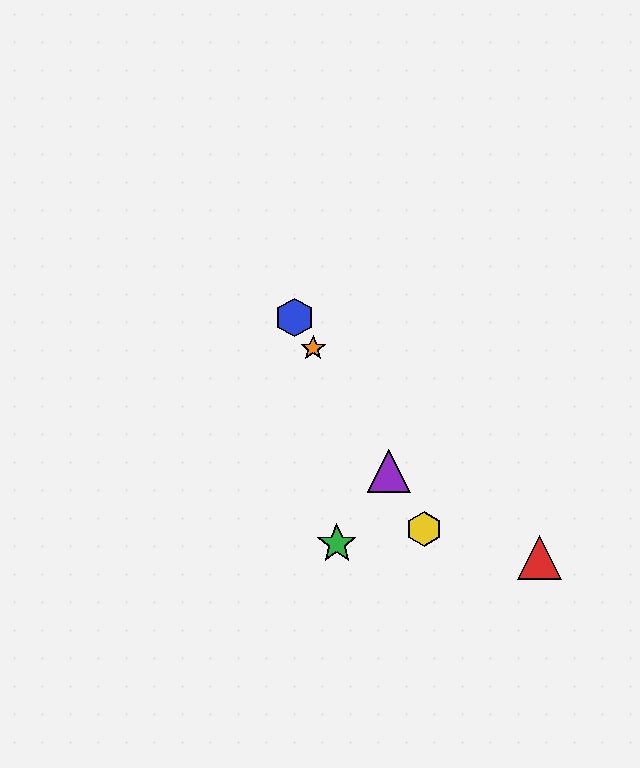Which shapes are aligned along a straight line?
The blue hexagon, the yellow hexagon, the purple triangle, the orange star are aligned along a straight line.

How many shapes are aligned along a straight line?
4 shapes (the blue hexagon, the yellow hexagon, the purple triangle, the orange star) are aligned along a straight line.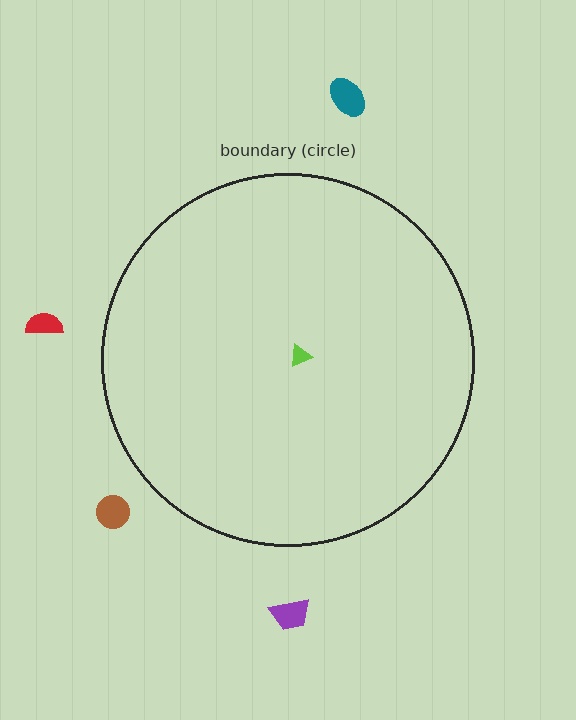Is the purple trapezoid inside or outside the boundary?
Outside.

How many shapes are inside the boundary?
1 inside, 4 outside.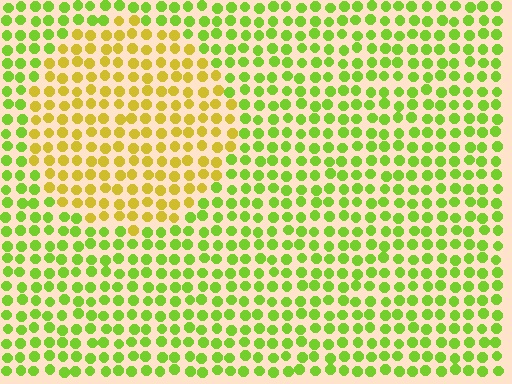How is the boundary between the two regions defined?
The boundary is defined purely by a slight shift in hue (about 40 degrees). Spacing, size, and orientation are identical on both sides.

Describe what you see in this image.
The image is filled with small lime elements in a uniform arrangement. A circle-shaped region is visible where the elements are tinted to a slightly different hue, forming a subtle color boundary.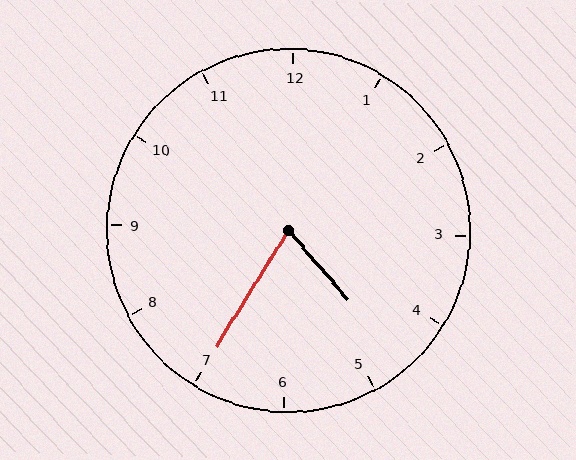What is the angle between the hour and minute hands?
Approximately 72 degrees.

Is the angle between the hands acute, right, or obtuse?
It is acute.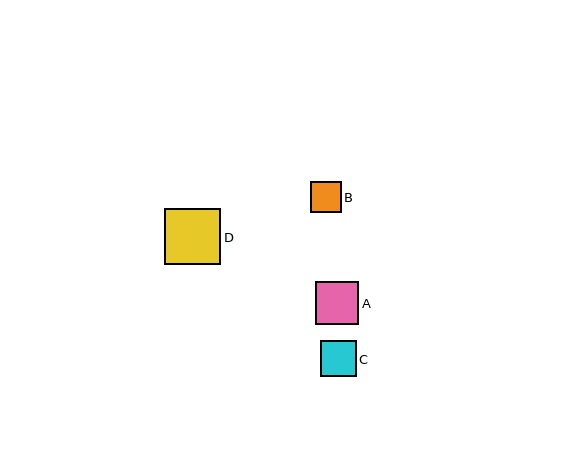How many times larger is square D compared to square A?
Square D is approximately 1.3 times the size of square A.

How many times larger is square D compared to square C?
Square D is approximately 1.6 times the size of square C.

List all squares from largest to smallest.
From largest to smallest: D, A, C, B.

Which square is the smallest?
Square B is the smallest with a size of approximately 31 pixels.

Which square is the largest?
Square D is the largest with a size of approximately 56 pixels.